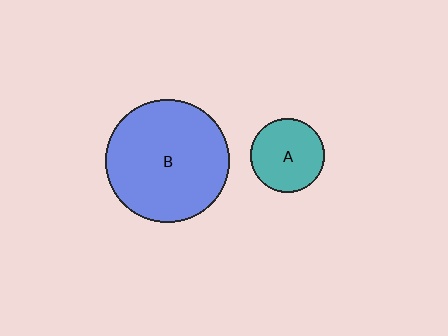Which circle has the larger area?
Circle B (blue).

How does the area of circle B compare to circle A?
Approximately 2.8 times.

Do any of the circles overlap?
No, none of the circles overlap.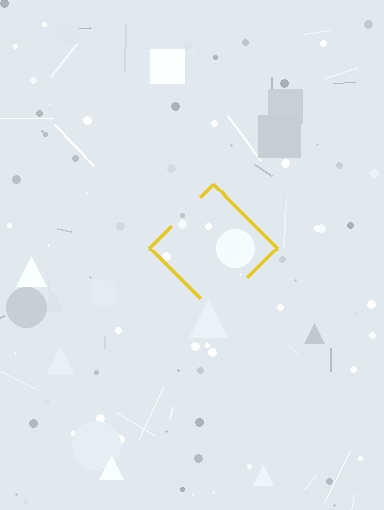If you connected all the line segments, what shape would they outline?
They would outline a diamond.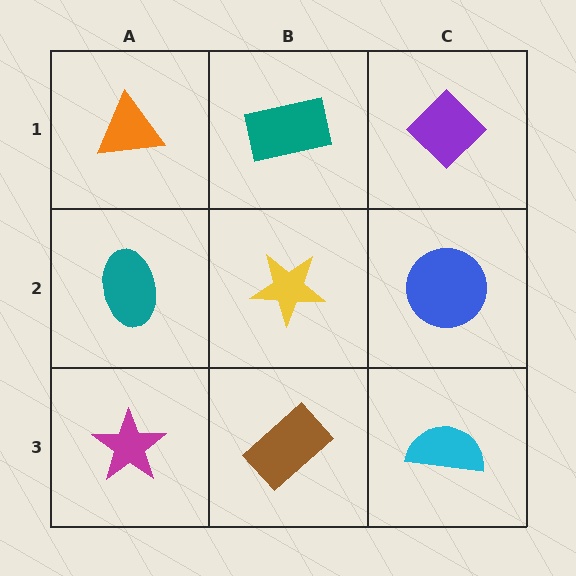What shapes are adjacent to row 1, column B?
A yellow star (row 2, column B), an orange triangle (row 1, column A), a purple diamond (row 1, column C).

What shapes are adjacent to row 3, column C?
A blue circle (row 2, column C), a brown rectangle (row 3, column B).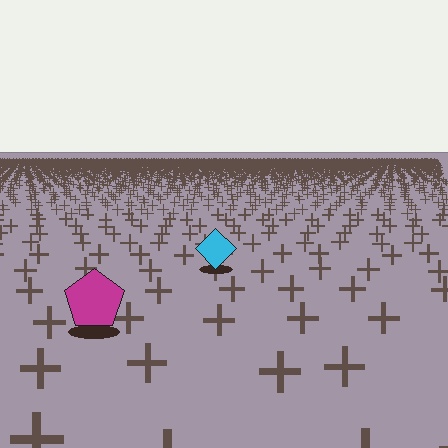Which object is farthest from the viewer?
The cyan diamond is farthest from the viewer. It appears smaller and the ground texture around it is denser.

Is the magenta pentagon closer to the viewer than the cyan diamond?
Yes. The magenta pentagon is closer — you can tell from the texture gradient: the ground texture is coarser near it.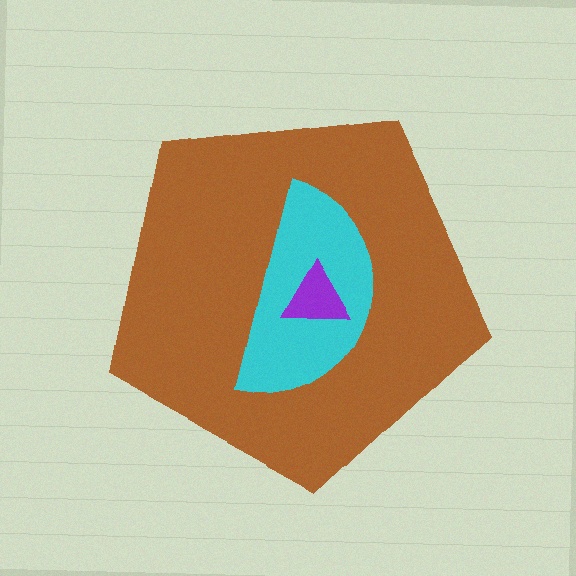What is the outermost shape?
The brown pentagon.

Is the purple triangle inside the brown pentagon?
Yes.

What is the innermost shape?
The purple triangle.